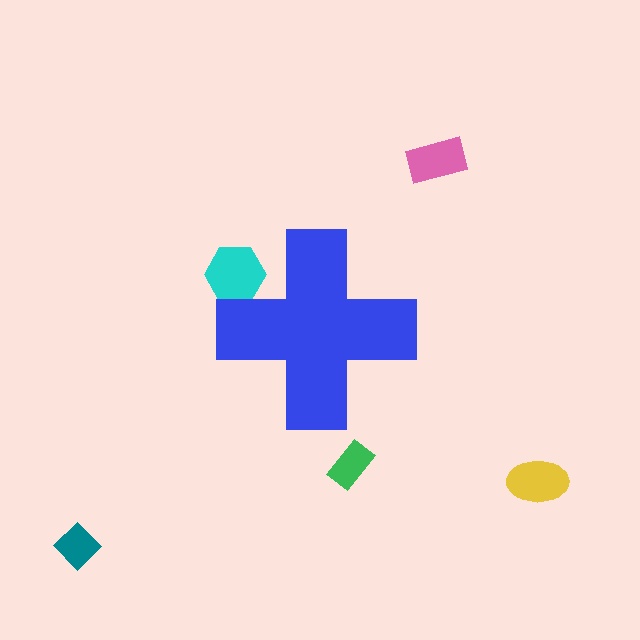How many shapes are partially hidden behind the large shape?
1 shape is partially hidden.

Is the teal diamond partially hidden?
No, the teal diamond is fully visible.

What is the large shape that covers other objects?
A blue cross.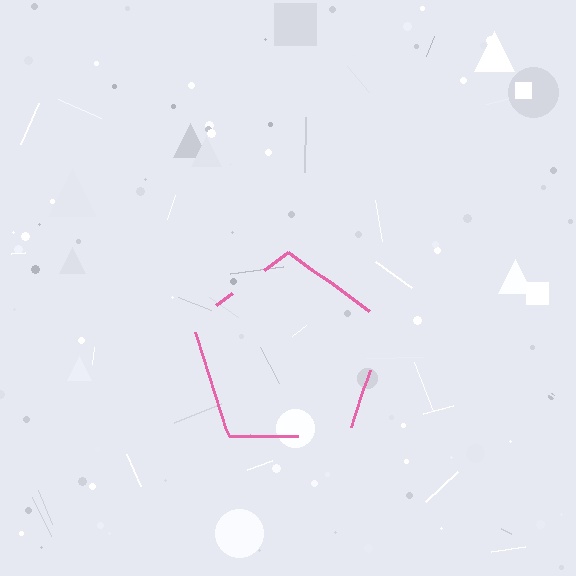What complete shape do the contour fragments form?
The contour fragments form a pentagon.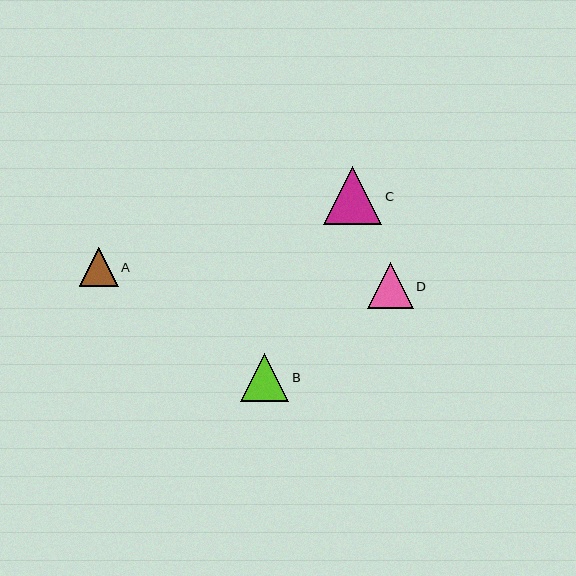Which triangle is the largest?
Triangle C is the largest with a size of approximately 58 pixels.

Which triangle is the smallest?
Triangle A is the smallest with a size of approximately 39 pixels.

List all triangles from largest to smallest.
From largest to smallest: C, B, D, A.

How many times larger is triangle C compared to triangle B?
Triangle C is approximately 1.2 times the size of triangle B.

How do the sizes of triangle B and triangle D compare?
Triangle B and triangle D are approximately the same size.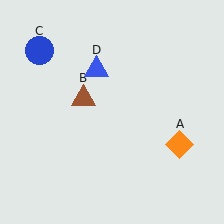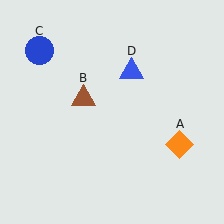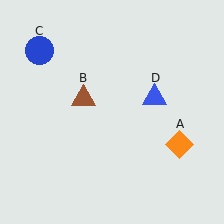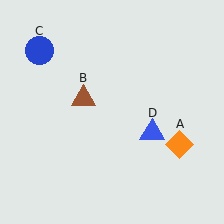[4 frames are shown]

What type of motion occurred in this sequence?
The blue triangle (object D) rotated clockwise around the center of the scene.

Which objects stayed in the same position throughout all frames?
Orange diamond (object A) and brown triangle (object B) and blue circle (object C) remained stationary.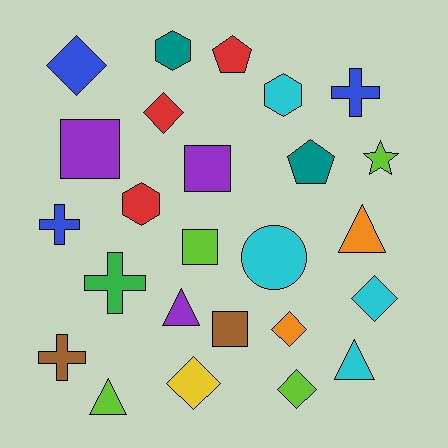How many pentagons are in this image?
There are 2 pentagons.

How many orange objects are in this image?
There are 2 orange objects.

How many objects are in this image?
There are 25 objects.